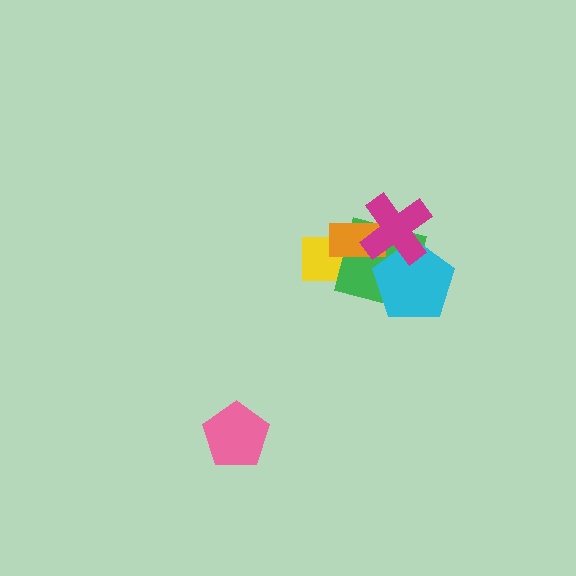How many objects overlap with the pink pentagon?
0 objects overlap with the pink pentagon.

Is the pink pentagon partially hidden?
No, no other shape covers it.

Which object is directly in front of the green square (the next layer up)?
The orange rectangle is directly in front of the green square.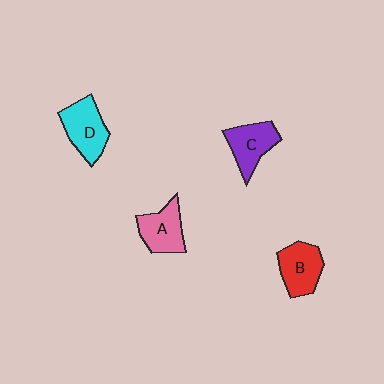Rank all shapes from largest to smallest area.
From largest to smallest: D (cyan), B (red), C (purple), A (pink).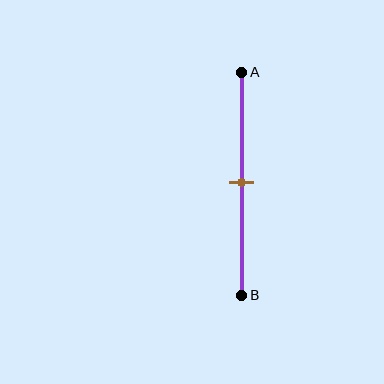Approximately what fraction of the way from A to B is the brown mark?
The brown mark is approximately 50% of the way from A to B.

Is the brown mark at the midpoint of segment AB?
Yes, the mark is approximately at the midpoint.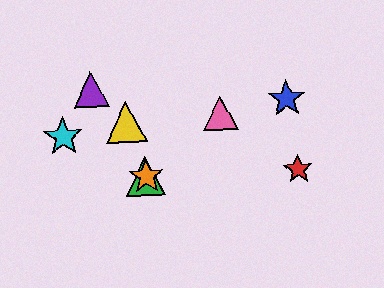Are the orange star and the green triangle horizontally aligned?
Yes, both are at y≈176.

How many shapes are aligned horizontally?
3 shapes (the red star, the green triangle, the orange star) are aligned horizontally.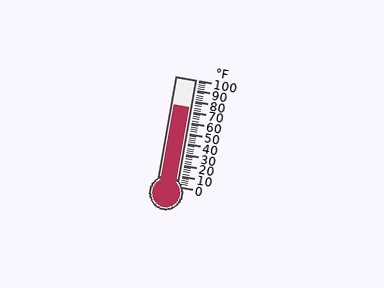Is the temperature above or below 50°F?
The temperature is above 50°F.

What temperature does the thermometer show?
The thermometer shows approximately 74°F.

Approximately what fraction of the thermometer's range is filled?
The thermometer is filled to approximately 75% of its range.